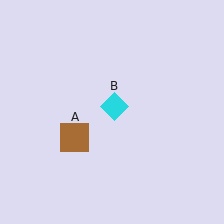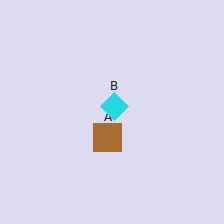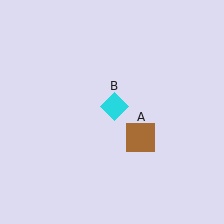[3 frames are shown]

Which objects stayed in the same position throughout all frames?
Cyan diamond (object B) remained stationary.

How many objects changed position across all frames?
1 object changed position: brown square (object A).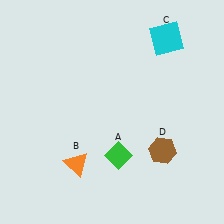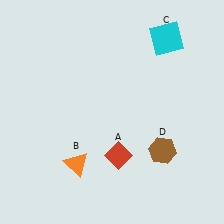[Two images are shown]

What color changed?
The diamond (A) changed from green in Image 1 to red in Image 2.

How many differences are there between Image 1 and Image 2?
There is 1 difference between the two images.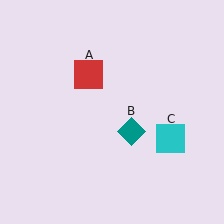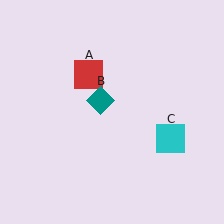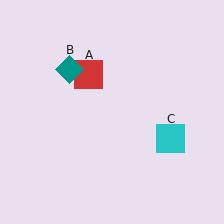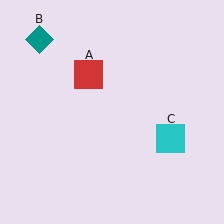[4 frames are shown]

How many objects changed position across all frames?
1 object changed position: teal diamond (object B).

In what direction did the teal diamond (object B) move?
The teal diamond (object B) moved up and to the left.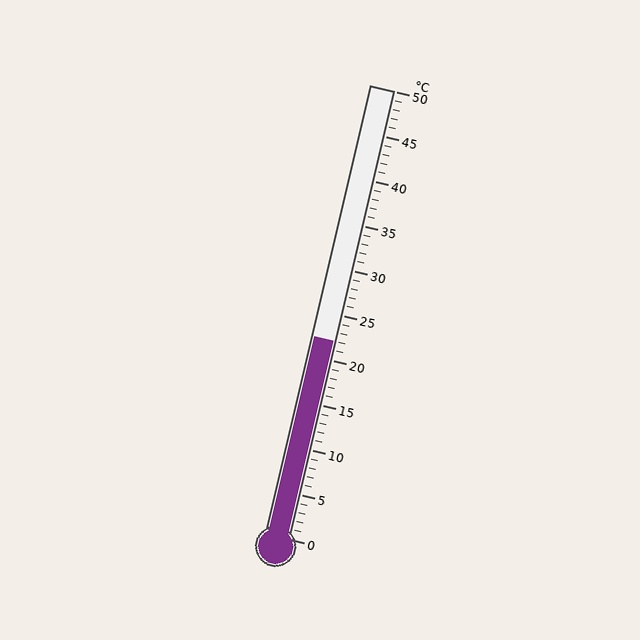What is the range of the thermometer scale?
The thermometer scale ranges from 0°C to 50°C.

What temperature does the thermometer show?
The thermometer shows approximately 22°C.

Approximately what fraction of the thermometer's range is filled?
The thermometer is filled to approximately 45% of its range.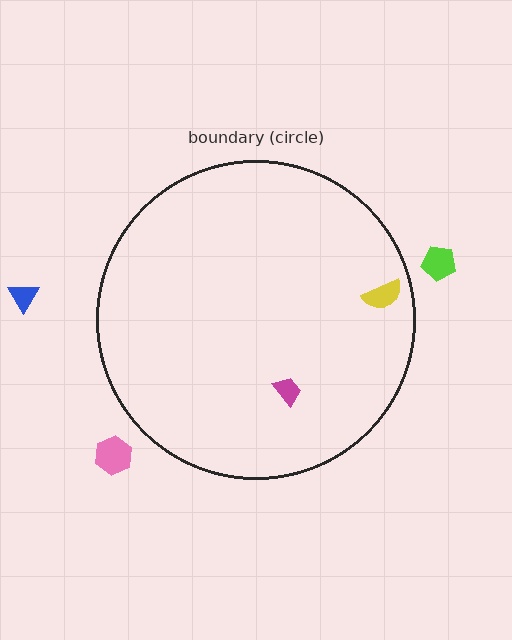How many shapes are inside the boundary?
2 inside, 3 outside.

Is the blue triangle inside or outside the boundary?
Outside.